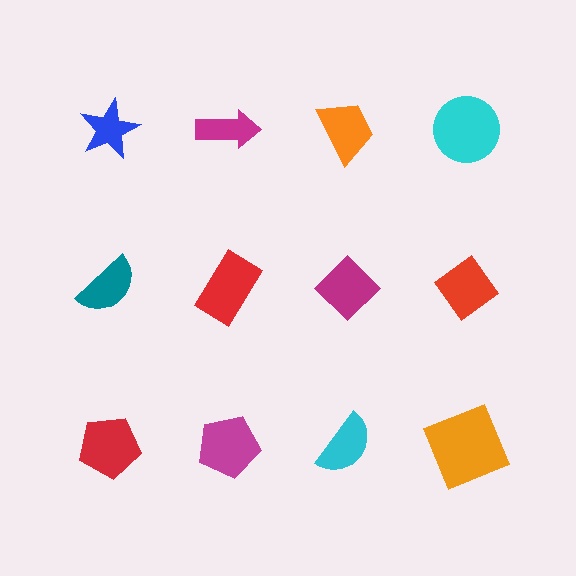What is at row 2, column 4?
A red diamond.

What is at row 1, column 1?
A blue star.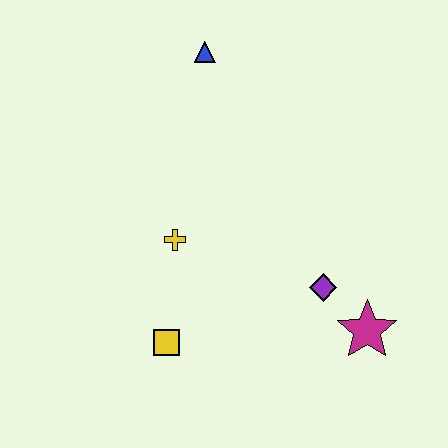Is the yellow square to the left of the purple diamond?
Yes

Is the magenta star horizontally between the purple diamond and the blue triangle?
No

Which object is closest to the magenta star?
The purple diamond is closest to the magenta star.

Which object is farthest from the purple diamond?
The blue triangle is farthest from the purple diamond.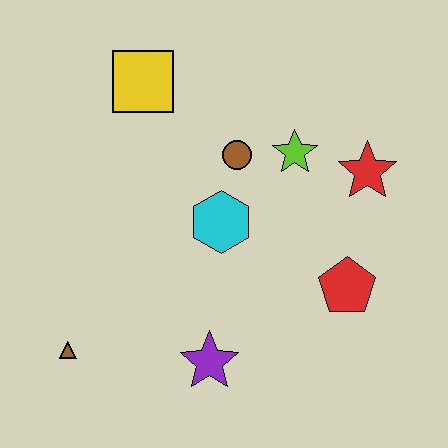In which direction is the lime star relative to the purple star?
The lime star is above the purple star.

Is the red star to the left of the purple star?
No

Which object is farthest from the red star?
The brown triangle is farthest from the red star.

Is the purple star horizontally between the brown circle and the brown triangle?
Yes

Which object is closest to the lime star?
The brown circle is closest to the lime star.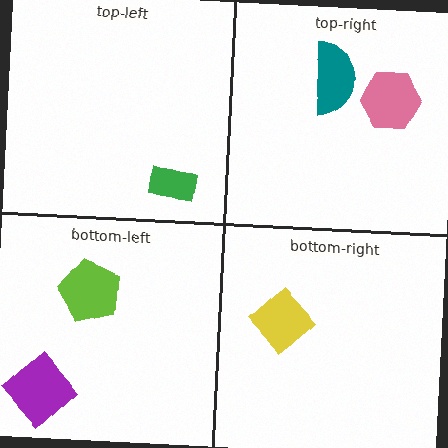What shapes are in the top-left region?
The green rectangle.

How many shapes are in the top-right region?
2.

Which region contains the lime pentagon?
The bottom-left region.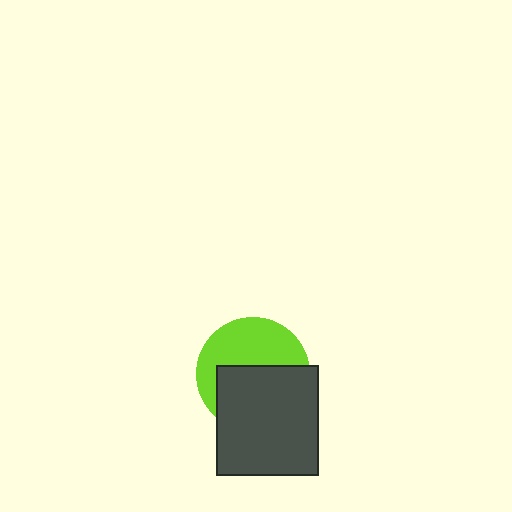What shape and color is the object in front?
The object in front is a dark gray rectangle.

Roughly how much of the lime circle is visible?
About half of it is visible (roughly 48%).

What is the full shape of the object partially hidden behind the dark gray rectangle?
The partially hidden object is a lime circle.